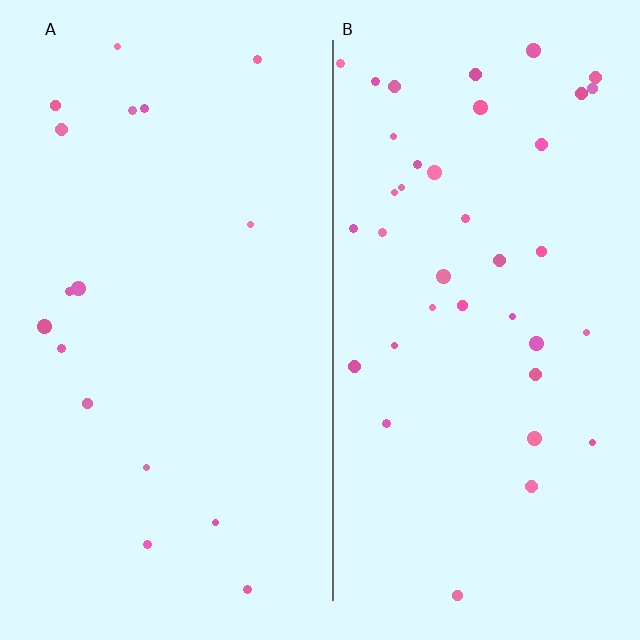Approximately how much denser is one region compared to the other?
Approximately 2.3× — region B over region A.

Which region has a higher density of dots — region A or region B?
B (the right).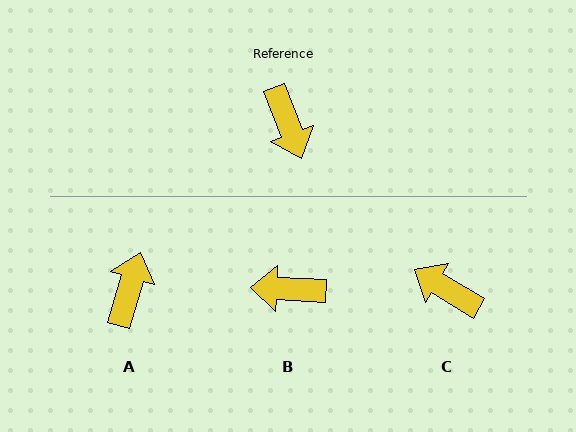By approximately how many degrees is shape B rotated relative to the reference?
Approximately 114 degrees clockwise.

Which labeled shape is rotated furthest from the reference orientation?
A, about 142 degrees away.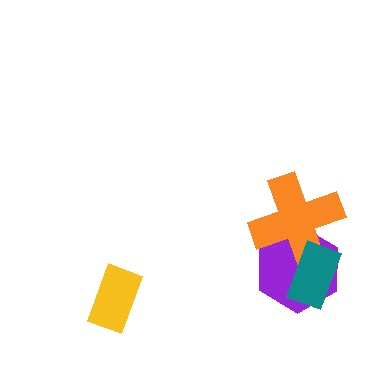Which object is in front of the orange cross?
The teal rectangle is in front of the orange cross.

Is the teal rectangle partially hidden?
No, no other shape covers it.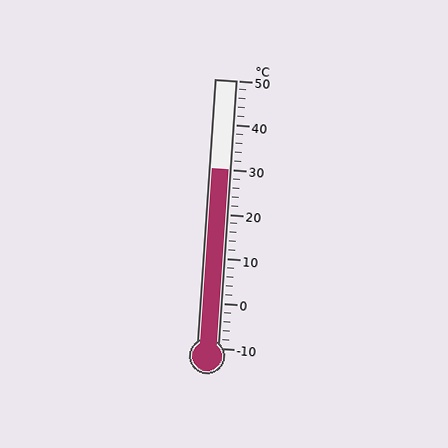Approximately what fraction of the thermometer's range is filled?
The thermometer is filled to approximately 65% of its range.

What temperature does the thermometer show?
The thermometer shows approximately 30°C.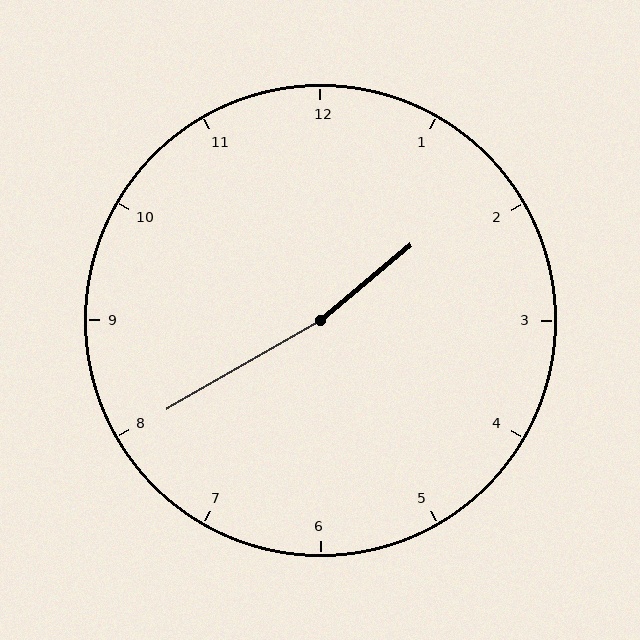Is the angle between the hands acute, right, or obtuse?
It is obtuse.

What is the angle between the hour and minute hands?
Approximately 170 degrees.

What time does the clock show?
1:40.